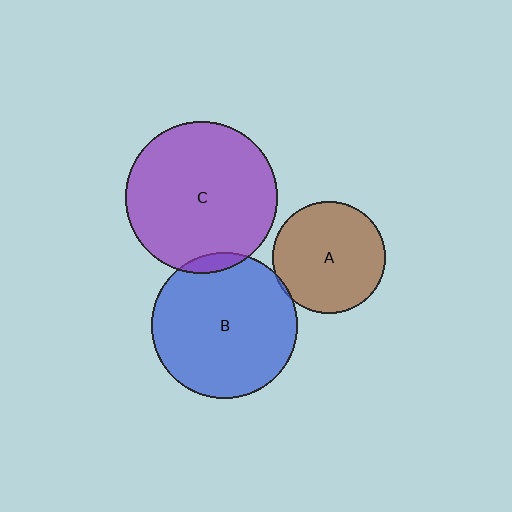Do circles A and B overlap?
Yes.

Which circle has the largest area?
Circle C (purple).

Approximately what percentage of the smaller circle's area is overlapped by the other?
Approximately 5%.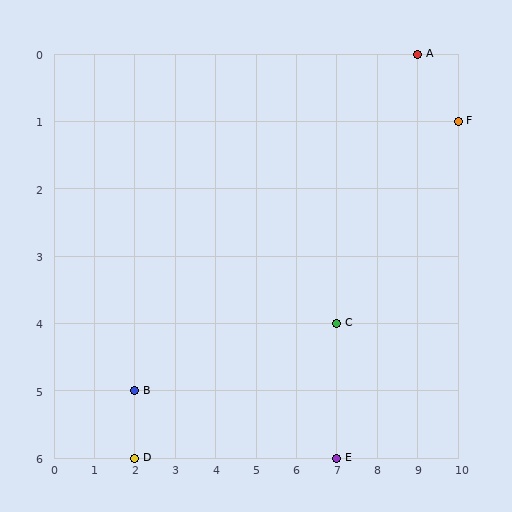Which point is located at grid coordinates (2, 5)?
Point B is at (2, 5).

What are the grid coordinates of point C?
Point C is at grid coordinates (7, 4).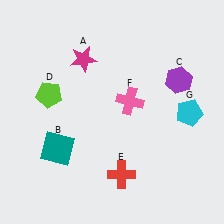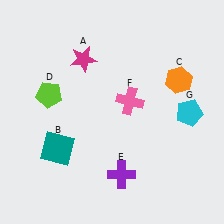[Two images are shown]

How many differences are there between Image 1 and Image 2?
There are 2 differences between the two images.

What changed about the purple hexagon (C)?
In Image 1, C is purple. In Image 2, it changed to orange.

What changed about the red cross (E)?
In Image 1, E is red. In Image 2, it changed to purple.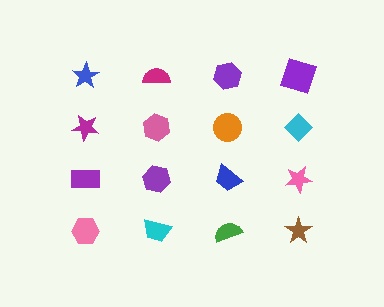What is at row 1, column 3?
A purple hexagon.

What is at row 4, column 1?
A pink hexagon.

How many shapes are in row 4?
4 shapes.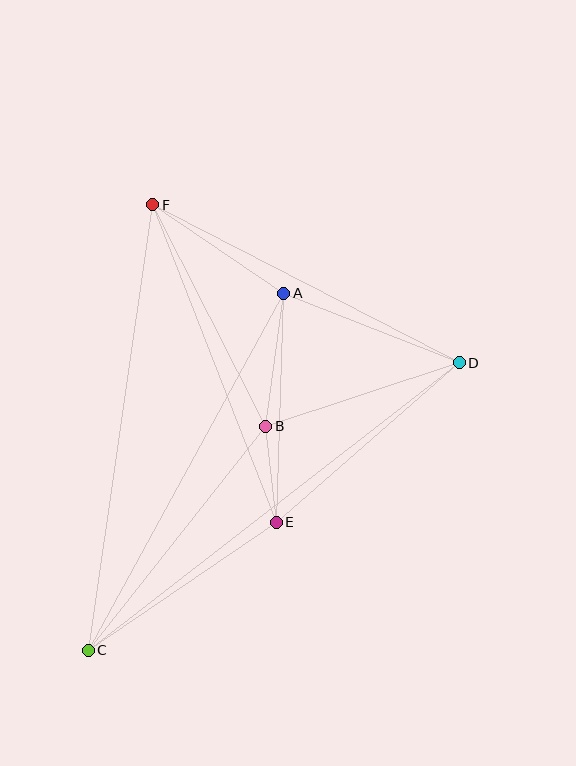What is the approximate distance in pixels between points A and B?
The distance between A and B is approximately 134 pixels.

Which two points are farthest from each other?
Points C and D are farthest from each other.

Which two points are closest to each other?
Points B and E are closest to each other.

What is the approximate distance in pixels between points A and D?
The distance between A and D is approximately 189 pixels.